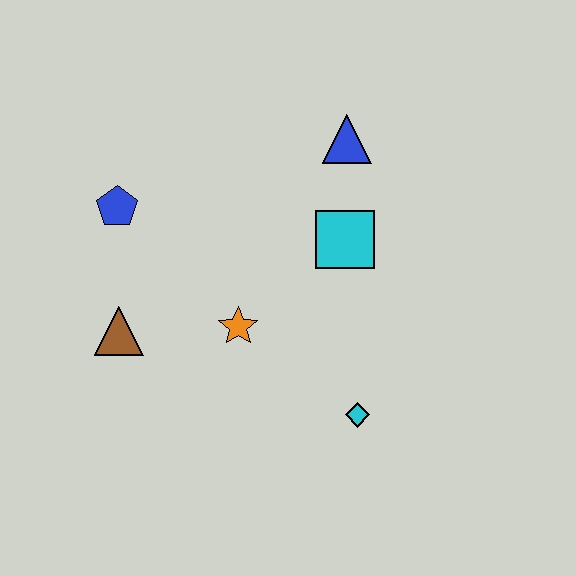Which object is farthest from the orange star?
The blue triangle is farthest from the orange star.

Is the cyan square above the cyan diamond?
Yes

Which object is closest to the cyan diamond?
The orange star is closest to the cyan diamond.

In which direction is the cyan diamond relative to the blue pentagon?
The cyan diamond is to the right of the blue pentagon.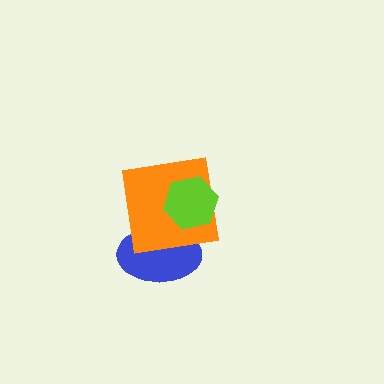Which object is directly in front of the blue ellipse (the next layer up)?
The orange square is directly in front of the blue ellipse.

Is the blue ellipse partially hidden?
Yes, it is partially covered by another shape.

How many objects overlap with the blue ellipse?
2 objects overlap with the blue ellipse.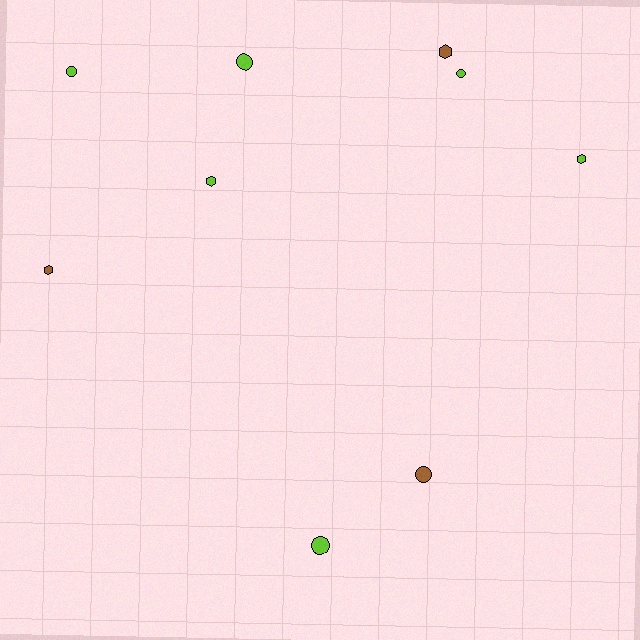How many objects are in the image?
There are 9 objects.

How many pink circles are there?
There are no pink circles.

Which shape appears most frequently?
Circle, with 5 objects.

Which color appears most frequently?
Lime, with 6 objects.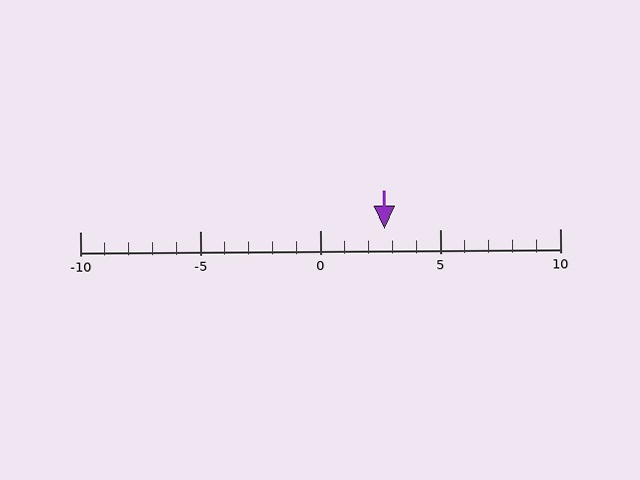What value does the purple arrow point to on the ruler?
The purple arrow points to approximately 3.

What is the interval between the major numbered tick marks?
The major tick marks are spaced 5 units apart.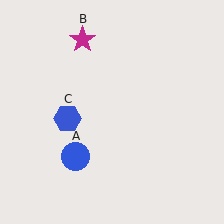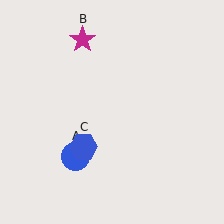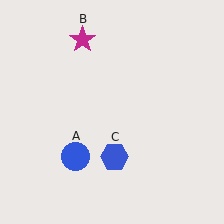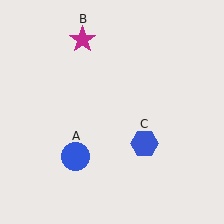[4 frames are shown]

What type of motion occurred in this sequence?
The blue hexagon (object C) rotated counterclockwise around the center of the scene.